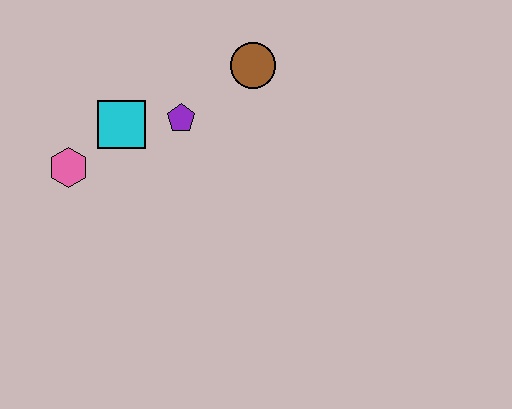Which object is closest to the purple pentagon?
The cyan square is closest to the purple pentagon.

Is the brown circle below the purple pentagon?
No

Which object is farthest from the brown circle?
The pink hexagon is farthest from the brown circle.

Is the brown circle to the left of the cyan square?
No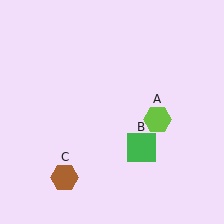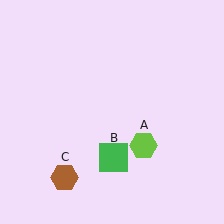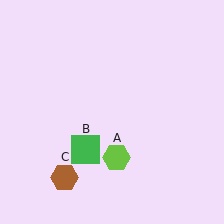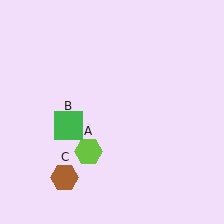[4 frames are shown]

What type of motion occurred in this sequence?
The lime hexagon (object A), green square (object B) rotated clockwise around the center of the scene.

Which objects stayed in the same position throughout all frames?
Brown hexagon (object C) remained stationary.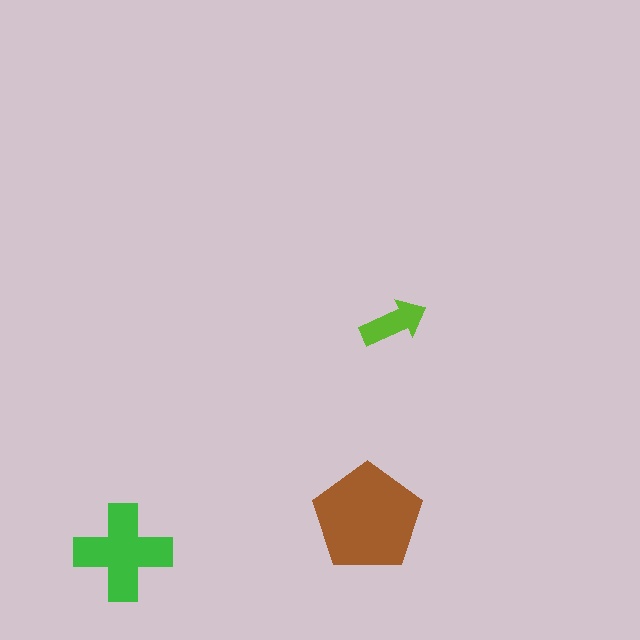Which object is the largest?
The brown pentagon.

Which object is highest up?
The lime arrow is topmost.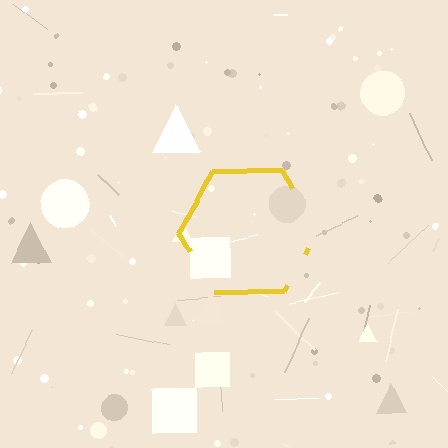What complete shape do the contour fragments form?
The contour fragments form a hexagon.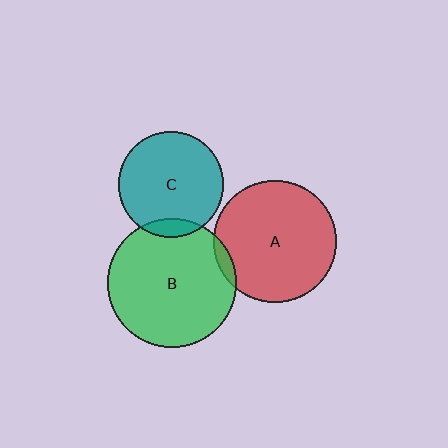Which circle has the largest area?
Circle B (green).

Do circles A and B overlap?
Yes.